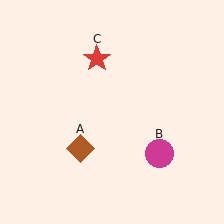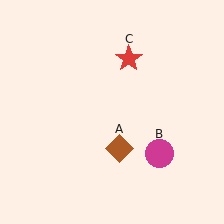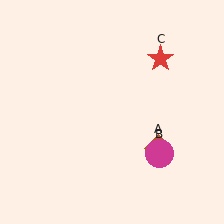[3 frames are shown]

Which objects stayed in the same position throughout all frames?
Magenta circle (object B) remained stationary.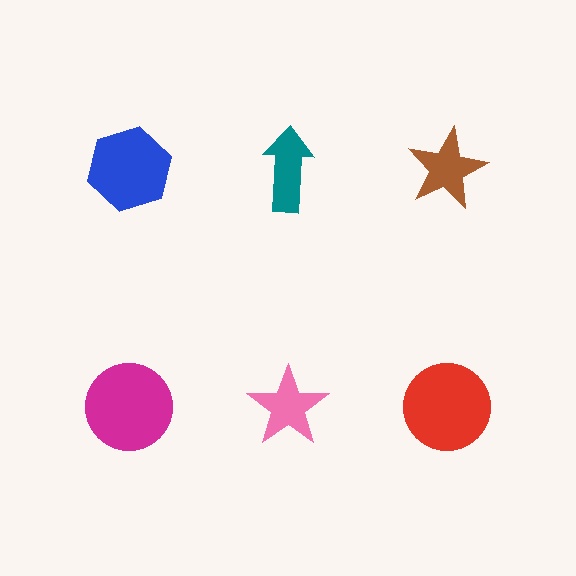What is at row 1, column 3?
A brown star.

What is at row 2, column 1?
A magenta circle.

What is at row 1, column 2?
A teal arrow.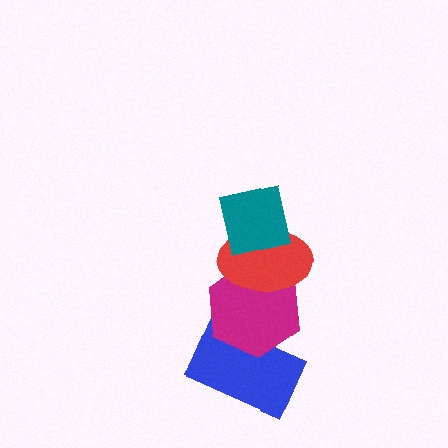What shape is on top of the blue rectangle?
The magenta hexagon is on top of the blue rectangle.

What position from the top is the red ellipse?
The red ellipse is 2nd from the top.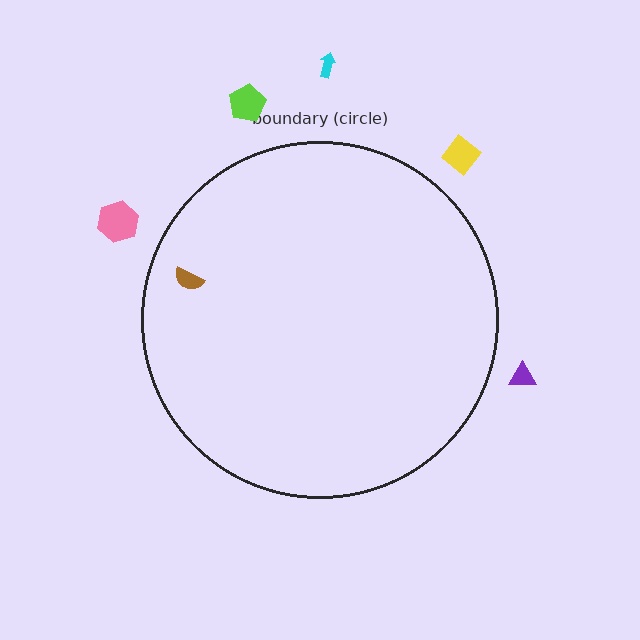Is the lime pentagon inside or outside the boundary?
Outside.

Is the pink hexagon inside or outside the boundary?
Outside.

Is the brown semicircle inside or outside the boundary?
Inside.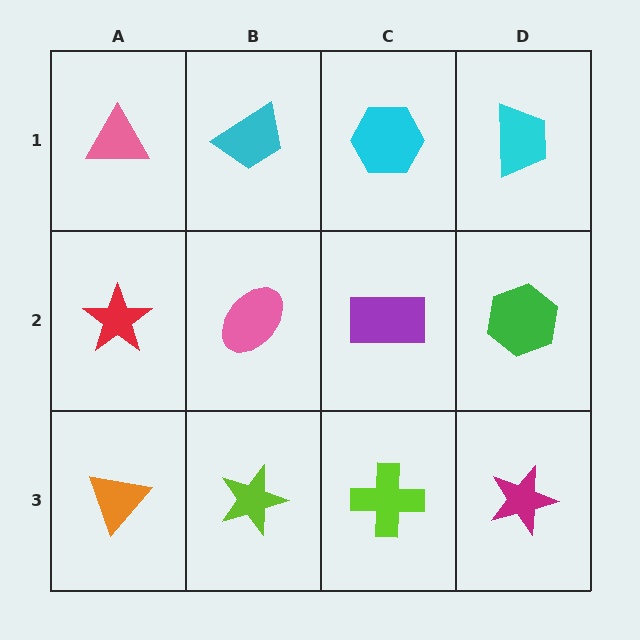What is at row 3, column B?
A lime star.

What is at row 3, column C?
A lime cross.